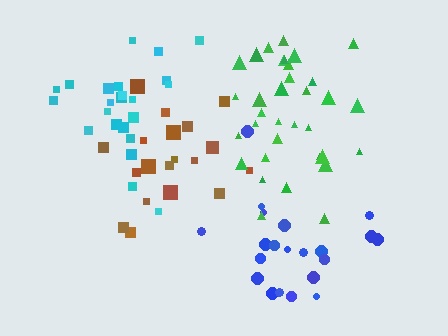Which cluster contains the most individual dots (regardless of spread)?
Green (34).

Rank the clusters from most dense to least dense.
green, brown, cyan, blue.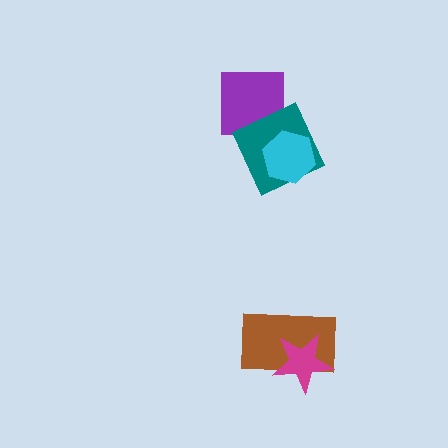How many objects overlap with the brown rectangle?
1 object overlaps with the brown rectangle.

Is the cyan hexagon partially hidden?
No, no other shape covers it.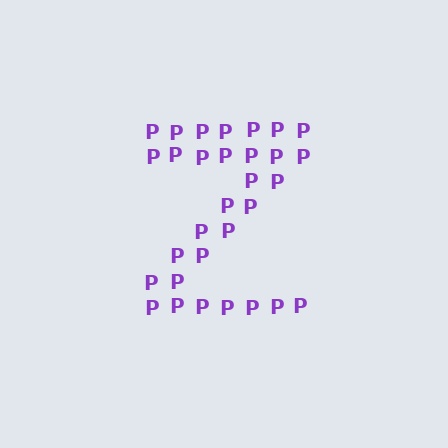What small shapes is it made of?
It is made of small letter P's.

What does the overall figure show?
The overall figure shows the letter Z.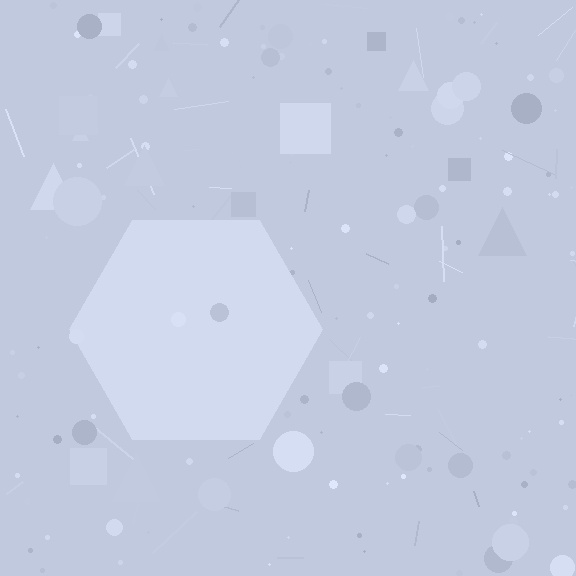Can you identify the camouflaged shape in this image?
The camouflaged shape is a hexagon.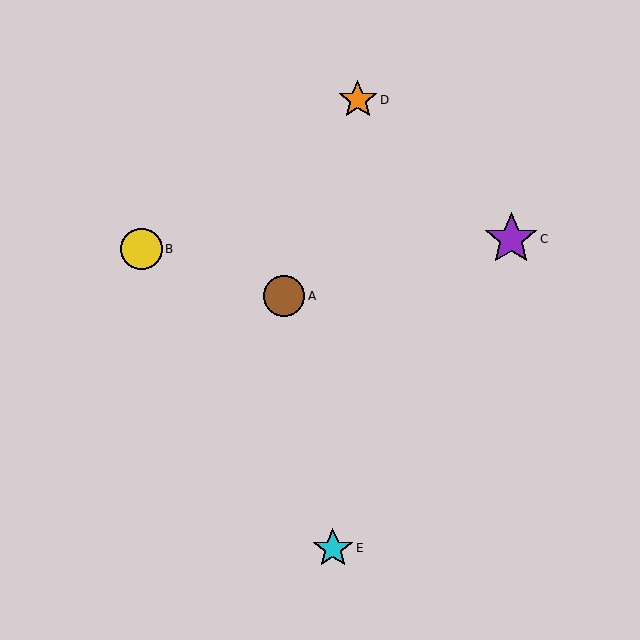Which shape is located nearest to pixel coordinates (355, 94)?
The orange star (labeled D) at (358, 100) is nearest to that location.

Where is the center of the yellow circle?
The center of the yellow circle is at (142, 249).